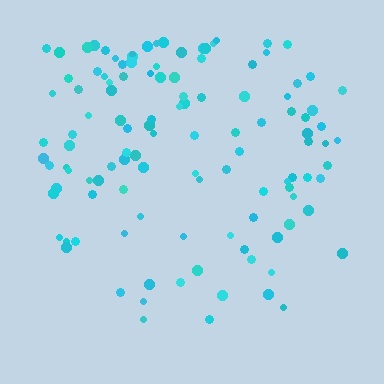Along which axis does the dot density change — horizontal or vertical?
Vertical.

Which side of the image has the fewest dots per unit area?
The bottom.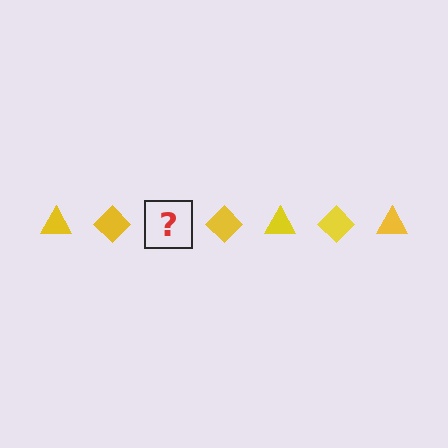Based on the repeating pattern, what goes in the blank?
The blank should be a yellow triangle.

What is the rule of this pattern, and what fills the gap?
The rule is that the pattern cycles through triangle, diamond shapes in yellow. The gap should be filled with a yellow triangle.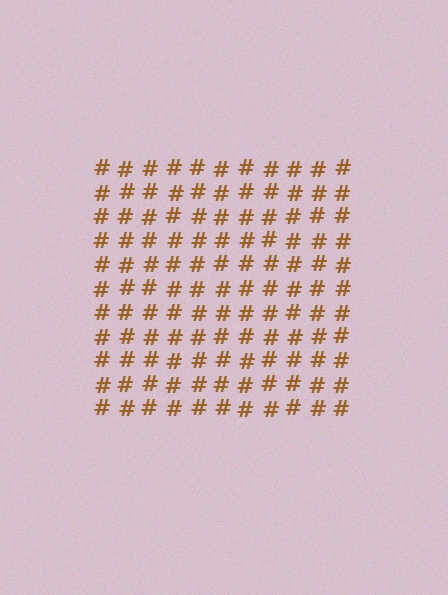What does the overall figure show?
The overall figure shows a square.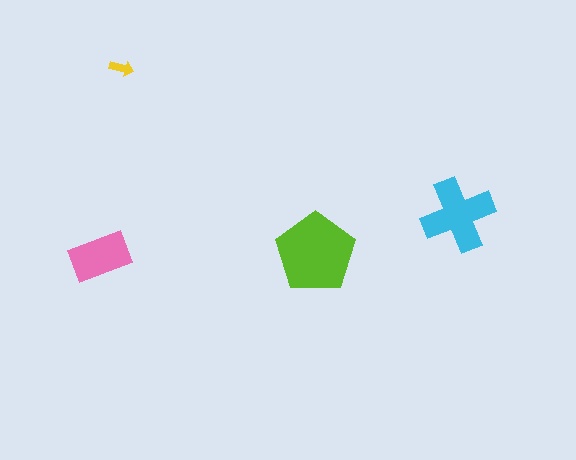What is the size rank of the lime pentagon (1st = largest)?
1st.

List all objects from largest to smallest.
The lime pentagon, the cyan cross, the pink rectangle, the yellow arrow.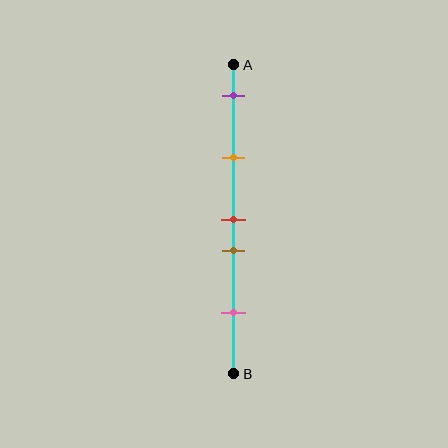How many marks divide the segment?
There are 5 marks dividing the segment.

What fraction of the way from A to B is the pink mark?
The pink mark is approximately 80% (0.8) of the way from A to B.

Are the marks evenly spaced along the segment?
No, the marks are not evenly spaced.